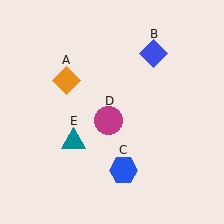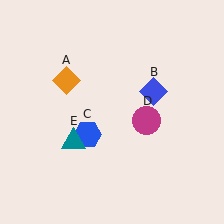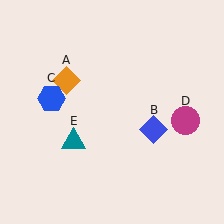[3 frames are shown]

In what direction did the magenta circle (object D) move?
The magenta circle (object D) moved right.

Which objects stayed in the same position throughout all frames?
Orange diamond (object A) and teal triangle (object E) remained stationary.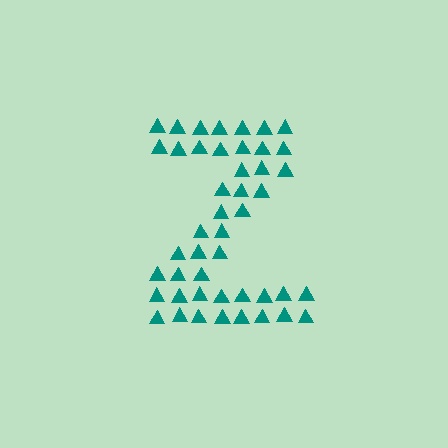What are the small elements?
The small elements are triangles.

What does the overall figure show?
The overall figure shows the letter Z.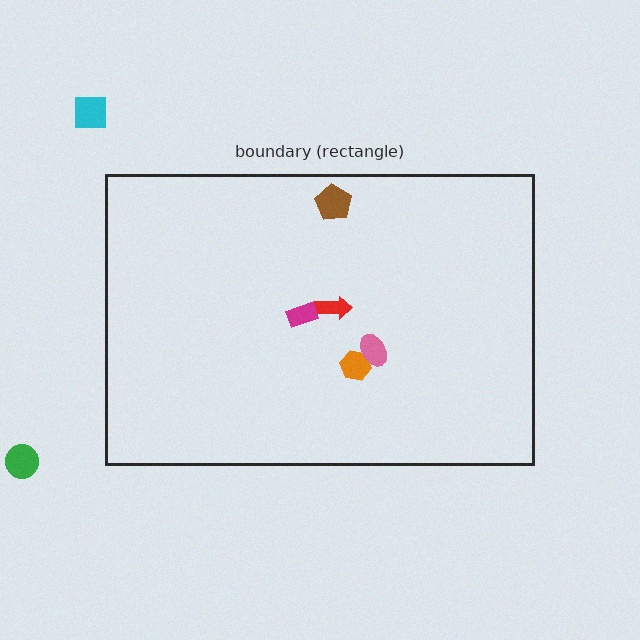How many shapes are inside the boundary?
5 inside, 2 outside.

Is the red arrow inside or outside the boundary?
Inside.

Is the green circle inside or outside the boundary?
Outside.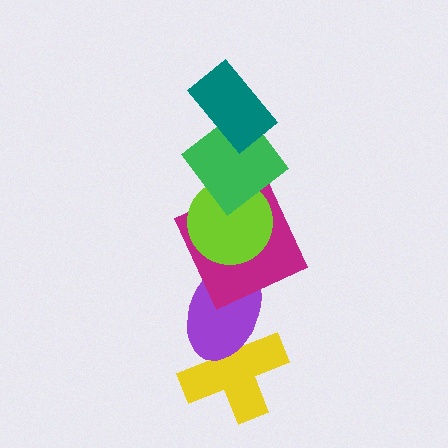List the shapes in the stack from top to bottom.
From top to bottom: the teal rectangle, the green diamond, the lime circle, the magenta square, the purple ellipse, the yellow cross.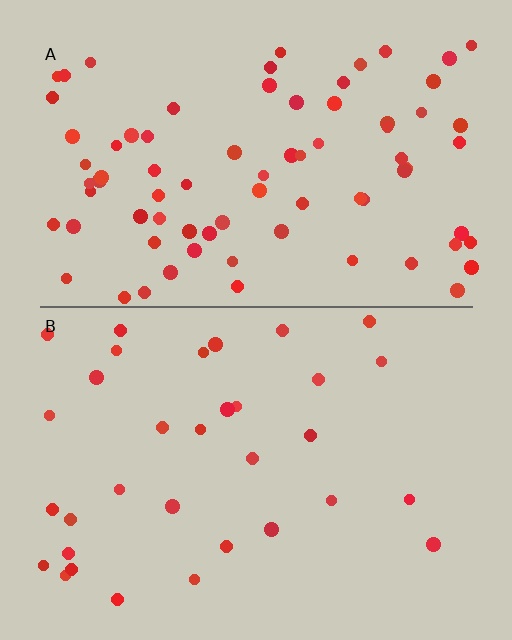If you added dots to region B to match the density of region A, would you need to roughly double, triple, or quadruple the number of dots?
Approximately double.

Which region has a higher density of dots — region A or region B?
A (the top).